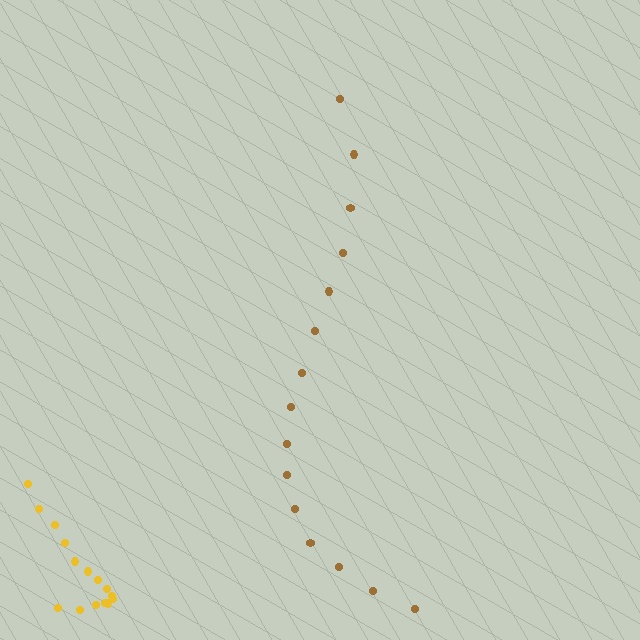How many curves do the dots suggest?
There are 2 distinct paths.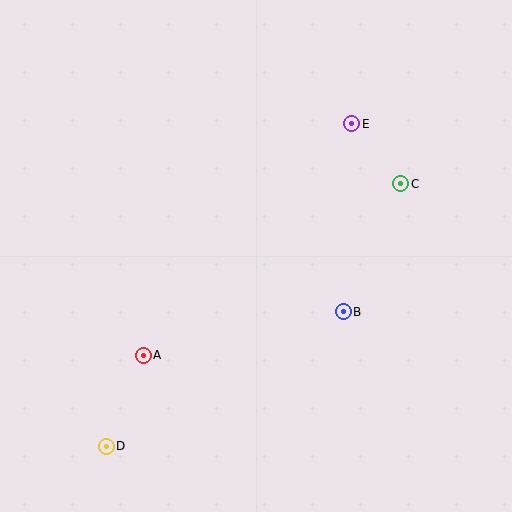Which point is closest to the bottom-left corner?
Point D is closest to the bottom-left corner.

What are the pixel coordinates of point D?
Point D is at (106, 446).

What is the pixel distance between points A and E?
The distance between A and E is 312 pixels.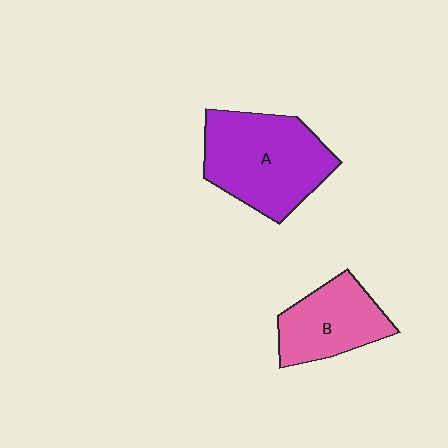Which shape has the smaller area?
Shape B (pink).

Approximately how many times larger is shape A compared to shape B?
Approximately 1.5 times.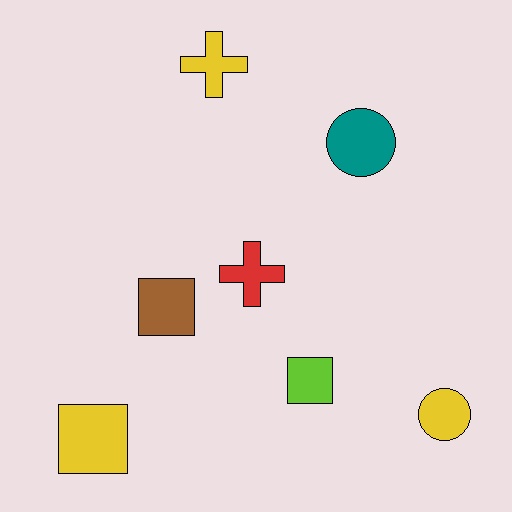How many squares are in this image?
There are 3 squares.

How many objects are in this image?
There are 7 objects.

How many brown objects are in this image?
There is 1 brown object.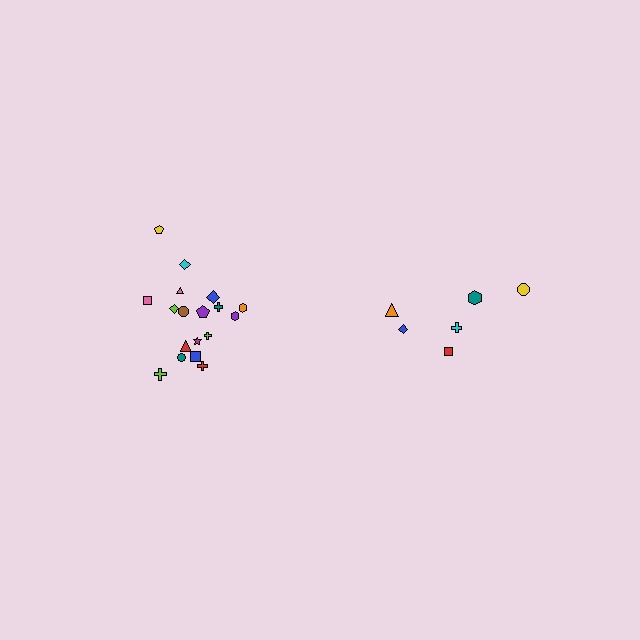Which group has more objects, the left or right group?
The left group.